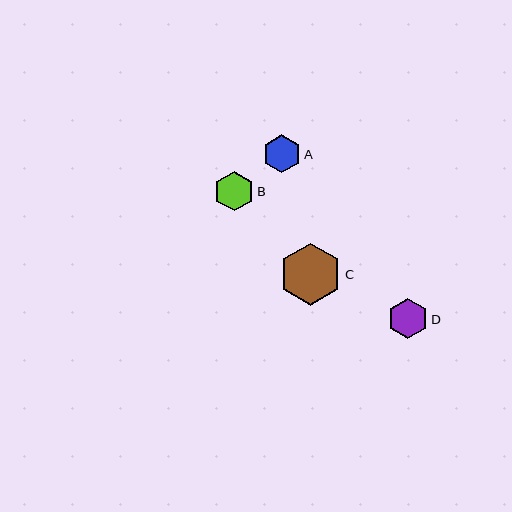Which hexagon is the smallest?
Hexagon A is the smallest with a size of approximately 38 pixels.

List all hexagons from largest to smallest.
From largest to smallest: C, D, B, A.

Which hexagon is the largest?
Hexagon C is the largest with a size of approximately 62 pixels.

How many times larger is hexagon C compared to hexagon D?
Hexagon C is approximately 1.5 times the size of hexagon D.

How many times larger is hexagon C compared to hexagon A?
Hexagon C is approximately 1.6 times the size of hexagon A.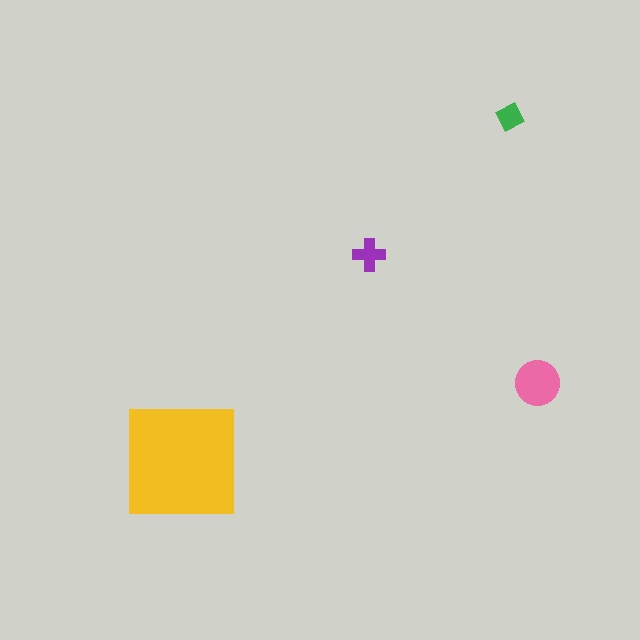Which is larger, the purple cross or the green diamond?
The purple cross.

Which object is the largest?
The yellow square.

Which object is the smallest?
The green diamond.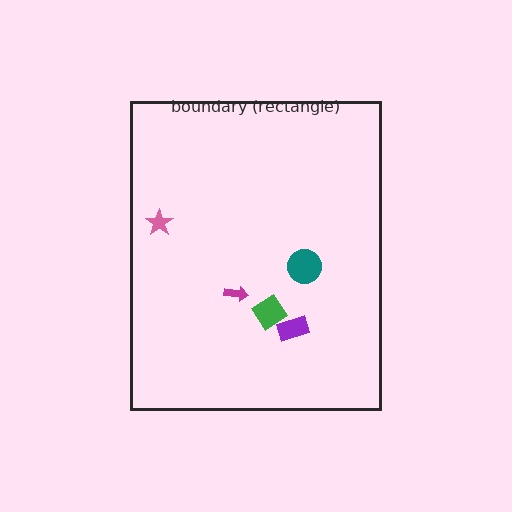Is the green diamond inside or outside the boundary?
Inside.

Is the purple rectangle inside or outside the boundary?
Inside.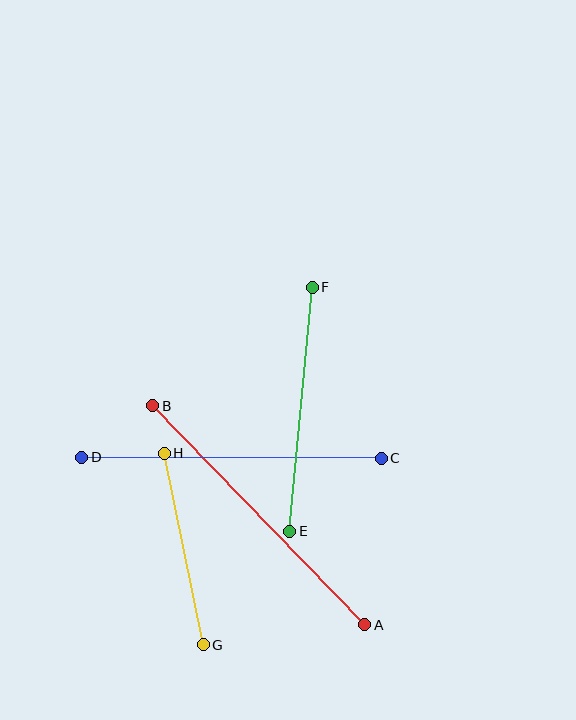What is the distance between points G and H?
The distance is approximately 195 pixels.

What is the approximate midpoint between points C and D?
The midpoint is at approximately (231, 458) pixels.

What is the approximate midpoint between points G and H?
The midpoint is at approximately (184, 549) pixels.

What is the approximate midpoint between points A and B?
The midpoint is at approximately (259, 515) pixels.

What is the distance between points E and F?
The distance is approximately 245 pixels.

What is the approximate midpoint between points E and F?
The midpoint is at approximately (301, 409) pixels.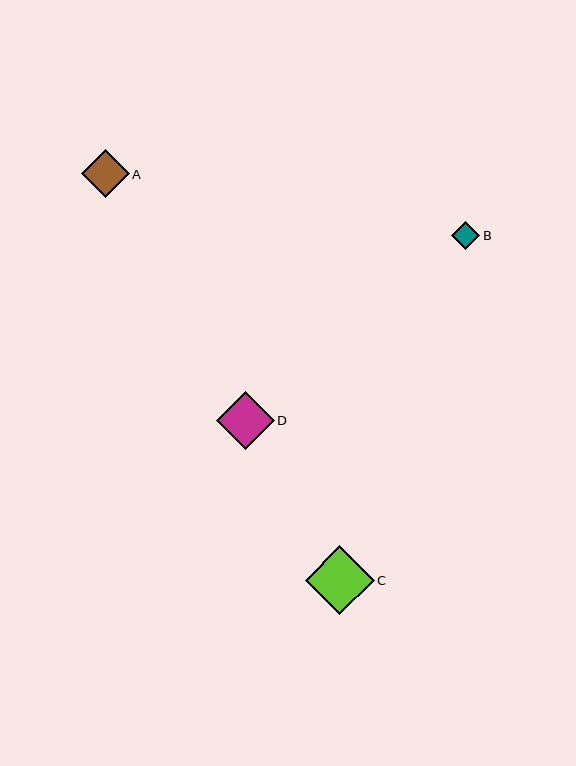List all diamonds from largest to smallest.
From largest to smallest: C, D, A, B.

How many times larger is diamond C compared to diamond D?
Diamond C is approximately 1.2 times the size of diamond D.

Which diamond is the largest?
Diamond C is the largest with a size of approximately 69 pixels.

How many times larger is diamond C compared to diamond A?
Diamond C is approximately 1.4 times the size of diamond A.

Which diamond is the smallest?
Diamond B is the smallest with a size of approximately 29 pixels.